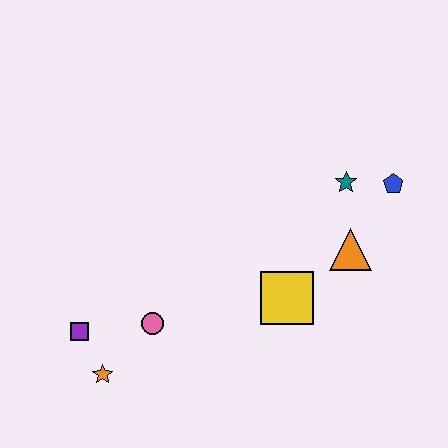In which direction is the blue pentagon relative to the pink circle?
The blue pentagon is to the right of the pink circle.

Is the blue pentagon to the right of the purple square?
Yes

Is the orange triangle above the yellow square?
Yes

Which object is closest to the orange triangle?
The teal star is closest to the orange triangle.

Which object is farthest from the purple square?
The blue pentagon is farthest from the purple square.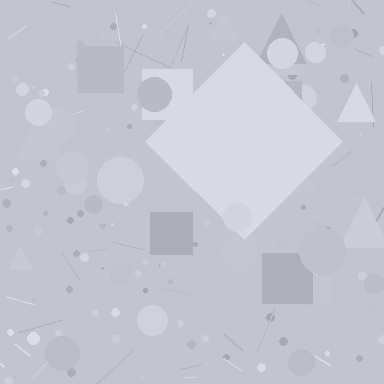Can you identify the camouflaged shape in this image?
The camouflaged shape is a diamond.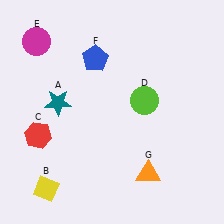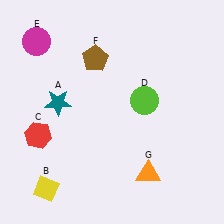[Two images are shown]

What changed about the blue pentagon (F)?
In Image 1, F is blue. In Image 2, it changed to brown.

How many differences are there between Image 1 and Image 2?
There is 1 difference between the two images.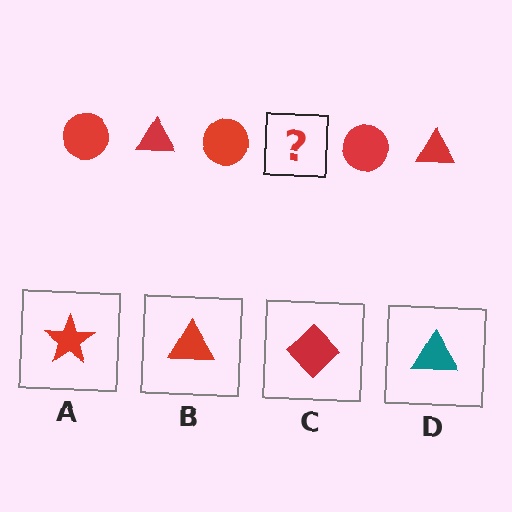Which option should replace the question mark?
Option B.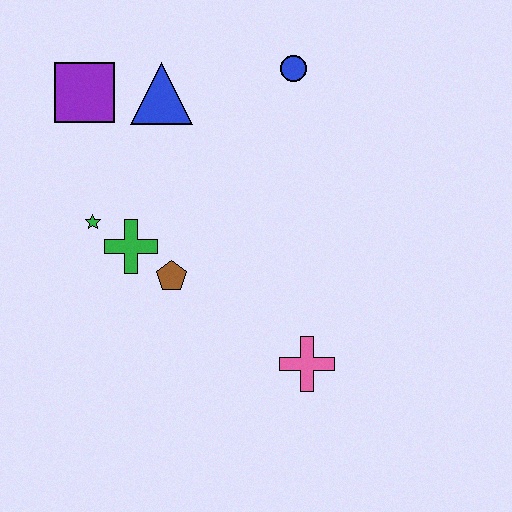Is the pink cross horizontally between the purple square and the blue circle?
No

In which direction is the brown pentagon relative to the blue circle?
The brown pentagon is below the blue circle.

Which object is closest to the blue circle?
The blue triangle is closest to the blue circle.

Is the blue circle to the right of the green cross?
Yes